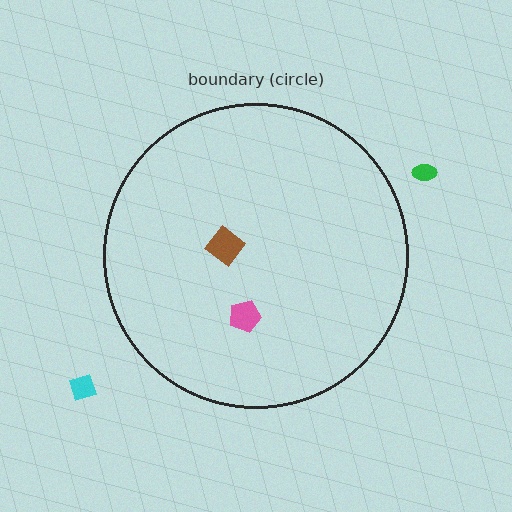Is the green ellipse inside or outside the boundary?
Outside.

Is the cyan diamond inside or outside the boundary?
Outside.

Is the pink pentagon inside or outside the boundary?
Inside.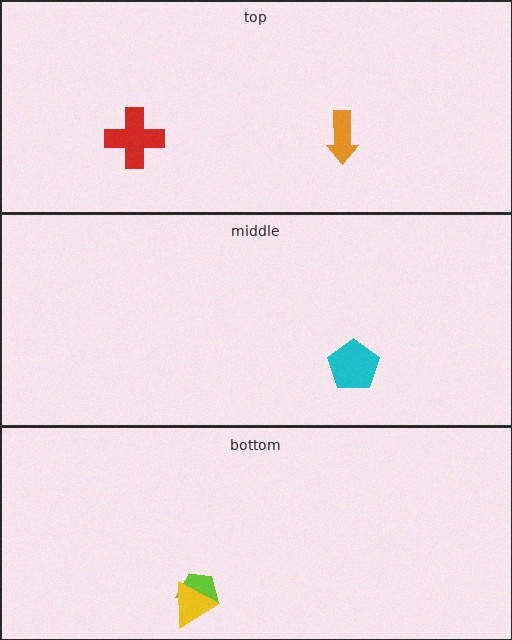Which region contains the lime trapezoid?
The bottom region.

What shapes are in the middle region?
The cyan pentagon.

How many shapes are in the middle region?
1.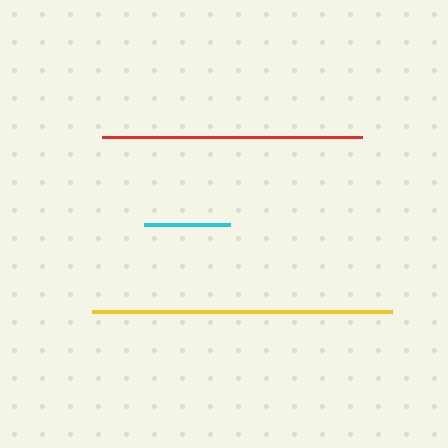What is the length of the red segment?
The red segment is approximately 260 pixels long.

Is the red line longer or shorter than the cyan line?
The red line is longer than the cyan line.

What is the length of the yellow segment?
The yellow segment is approximately 300 pixels long.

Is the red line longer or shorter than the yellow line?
The yellow line is longer than the red line.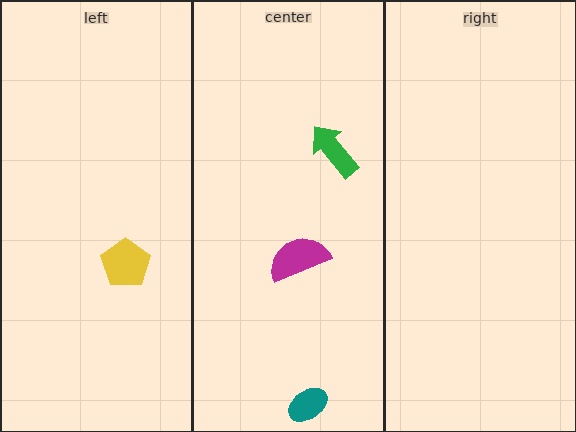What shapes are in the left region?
The yellow pentagon.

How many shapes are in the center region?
3.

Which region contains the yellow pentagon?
The left region.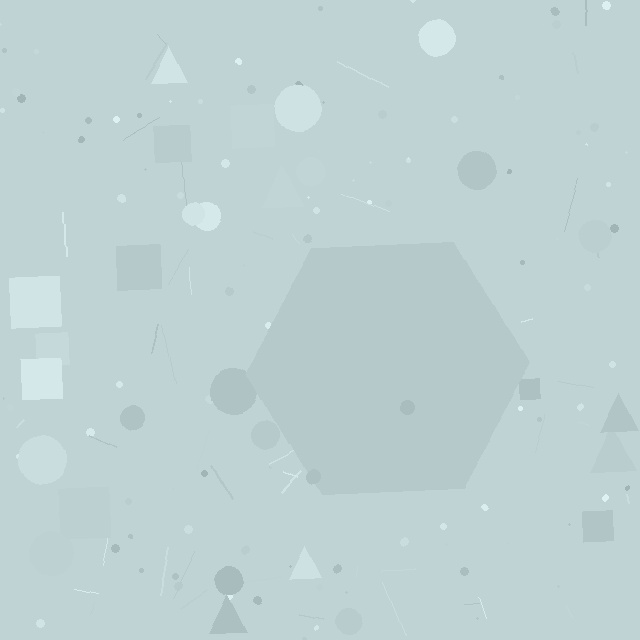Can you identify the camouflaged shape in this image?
The camouflaged shape is a hexagon.